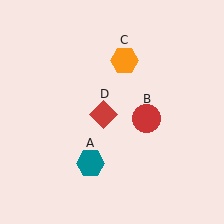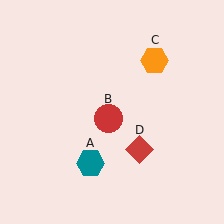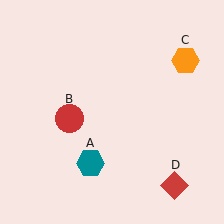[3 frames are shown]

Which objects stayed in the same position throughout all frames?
Teal hexagon (object A) remained stationary.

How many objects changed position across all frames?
3 objects changed position: red circle (object B), orange hexagon (object C), red diamond (object D).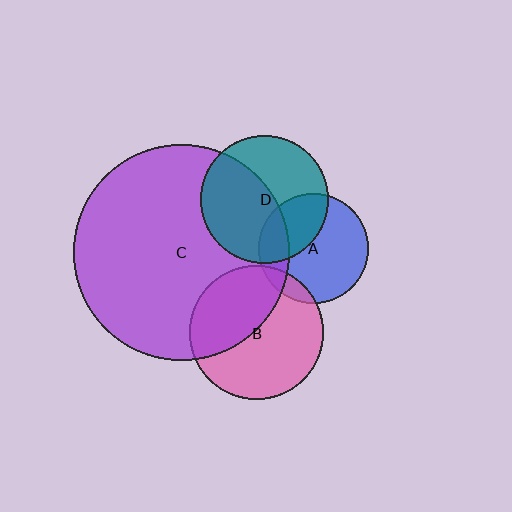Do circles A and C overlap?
Yes.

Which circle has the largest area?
Circle C (purple).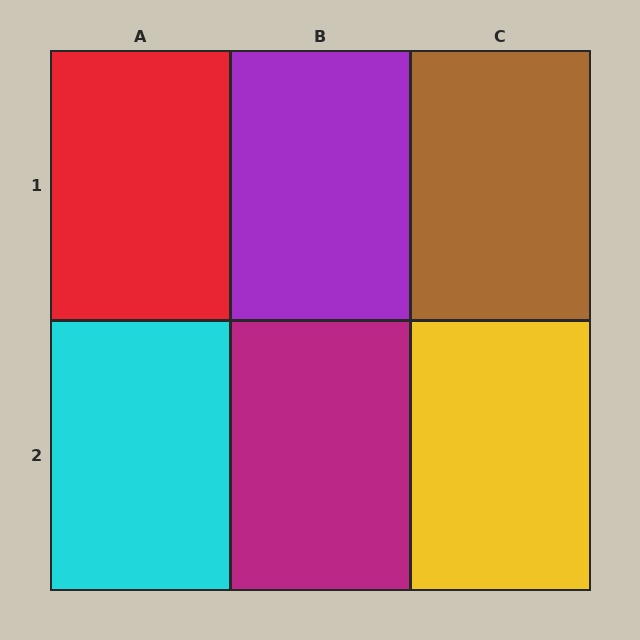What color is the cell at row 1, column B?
Purple.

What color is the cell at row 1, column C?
Brown.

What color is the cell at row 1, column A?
Red.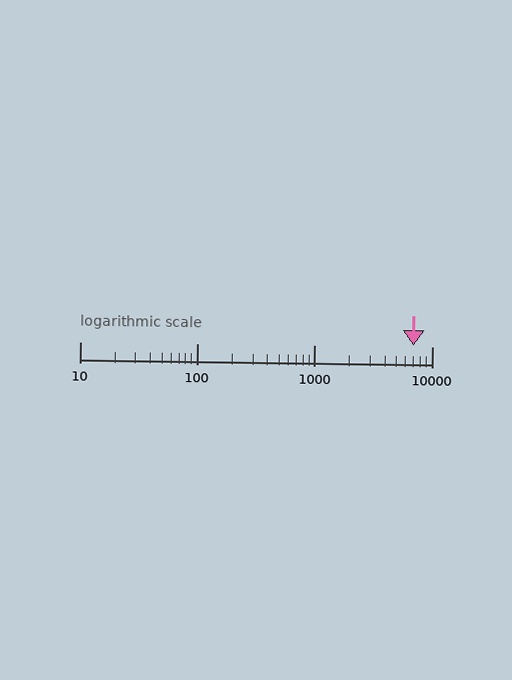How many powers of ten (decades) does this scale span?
The scale spans 3 decades, from 10 to 10000.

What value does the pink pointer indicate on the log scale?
The pointer indicates approximately 6900.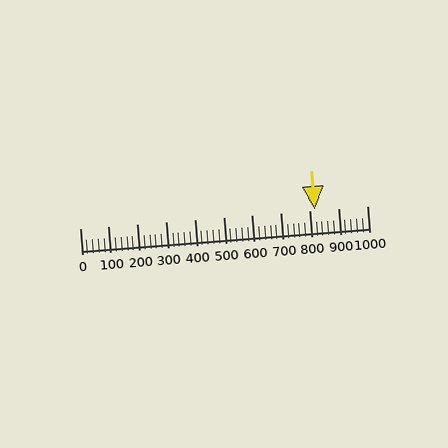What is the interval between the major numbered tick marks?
The major tick marks are spaced 100 units apart.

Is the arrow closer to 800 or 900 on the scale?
The arrow is closer to 800.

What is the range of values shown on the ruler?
The ruler shows values from 0 to 1000.